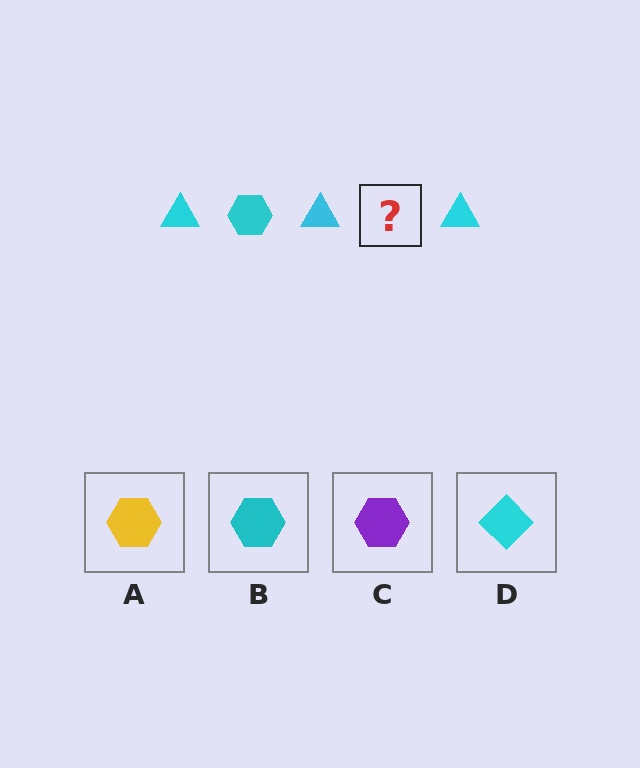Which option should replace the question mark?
Option B.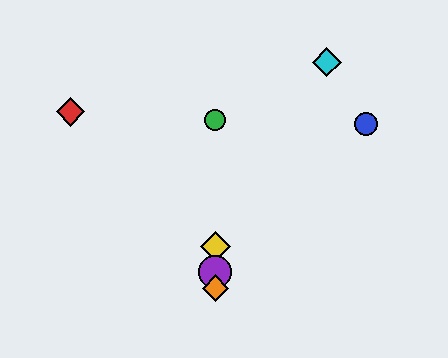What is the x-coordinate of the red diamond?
The red diamond is at x≈71.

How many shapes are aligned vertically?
4 shapes (the green circle, the yellow diamond, the purple circle, the orange diamond) are aligned vertically.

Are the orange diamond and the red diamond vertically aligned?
No, the orange diamond is at x≈215 and the red diamond is at x≈71.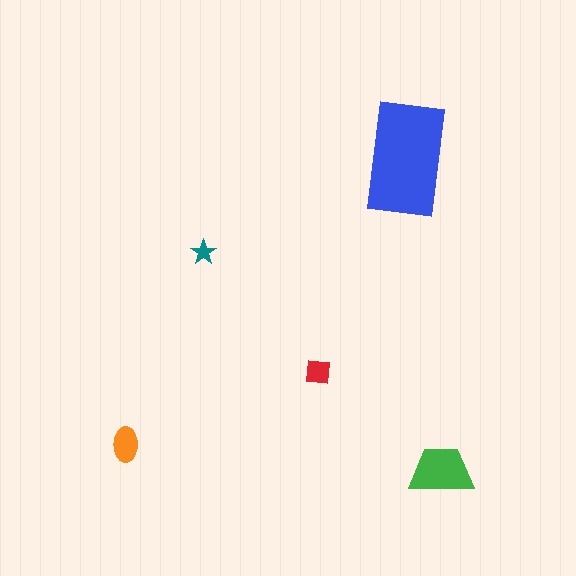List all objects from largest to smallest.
The blue rectangle, the green trapezoid, the orange ellipse, the red square, the teal star.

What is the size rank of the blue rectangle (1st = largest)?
1st.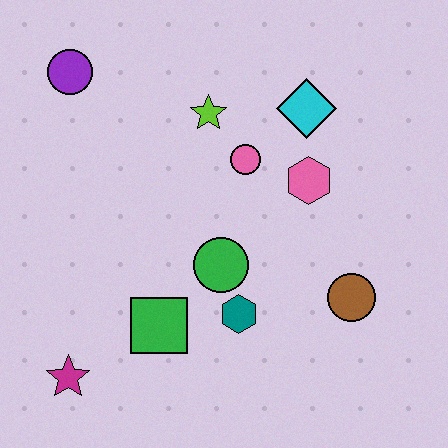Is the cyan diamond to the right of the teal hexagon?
Yes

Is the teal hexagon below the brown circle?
Yes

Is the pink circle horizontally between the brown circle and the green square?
Yes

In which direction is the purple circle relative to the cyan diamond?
The purple circle is to the left of the cyan diamond.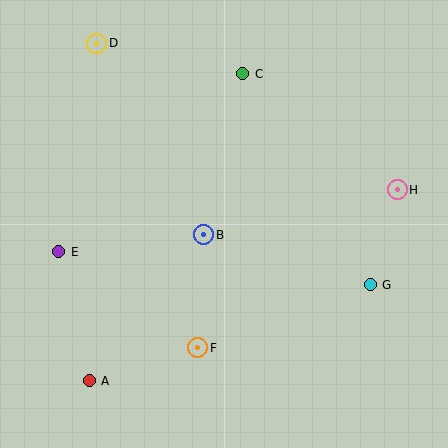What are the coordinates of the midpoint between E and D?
The midpoint between E and D is at (78, 148).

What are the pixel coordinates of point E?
Point E is at (59, 252).